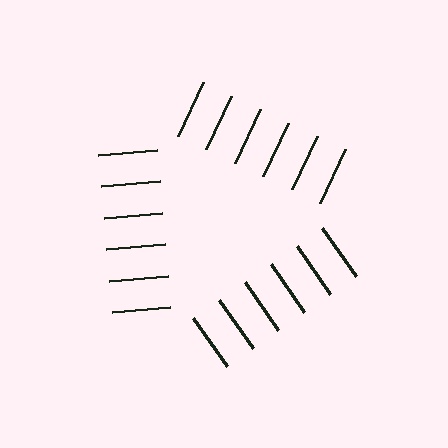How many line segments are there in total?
18 — 6 along each of the 3 edges.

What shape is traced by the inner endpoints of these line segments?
An illusory triangle — the line segments terminate on its edges but no continuous stroke is drawn.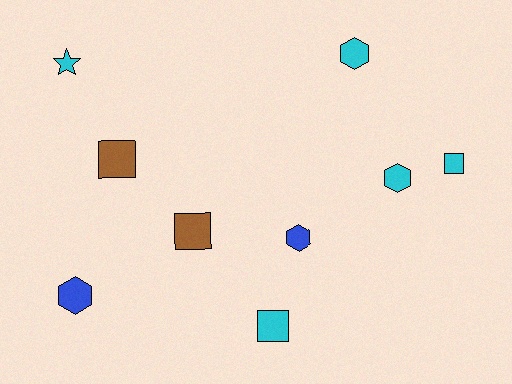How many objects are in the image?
There are 9 objects.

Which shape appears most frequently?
Hexagon, with 4 objects.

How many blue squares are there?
There are no blue squares.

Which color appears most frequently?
Cyan, with 5 objects.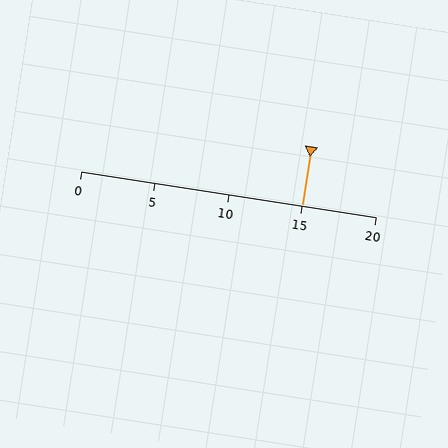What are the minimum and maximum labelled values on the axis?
The axis runs from 0 to 20.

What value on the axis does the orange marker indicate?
The marker indicates approximately 15.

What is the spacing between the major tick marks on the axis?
The major ticks are spaced 5 apart.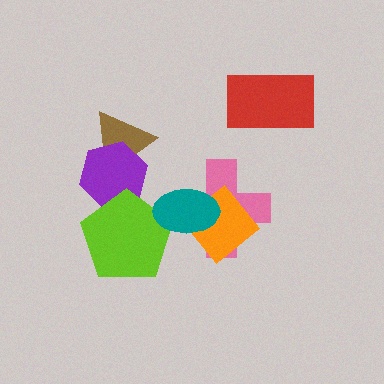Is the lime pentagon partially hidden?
Yes, it is partially covered by another shape.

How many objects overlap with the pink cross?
2 objects overlap with the pink cross.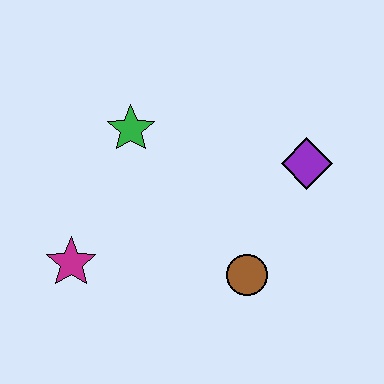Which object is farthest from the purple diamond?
The magenta star is farthest from the purple diamond.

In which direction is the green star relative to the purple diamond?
The green star is to the left of the purple diamond.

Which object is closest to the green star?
The magenta star is closest to the green star.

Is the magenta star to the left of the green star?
Yes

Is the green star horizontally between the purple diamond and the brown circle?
No